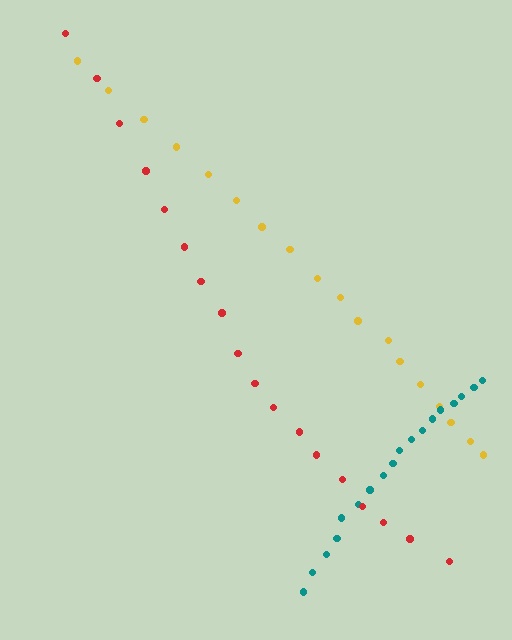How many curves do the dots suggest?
There are 3 distinct paths.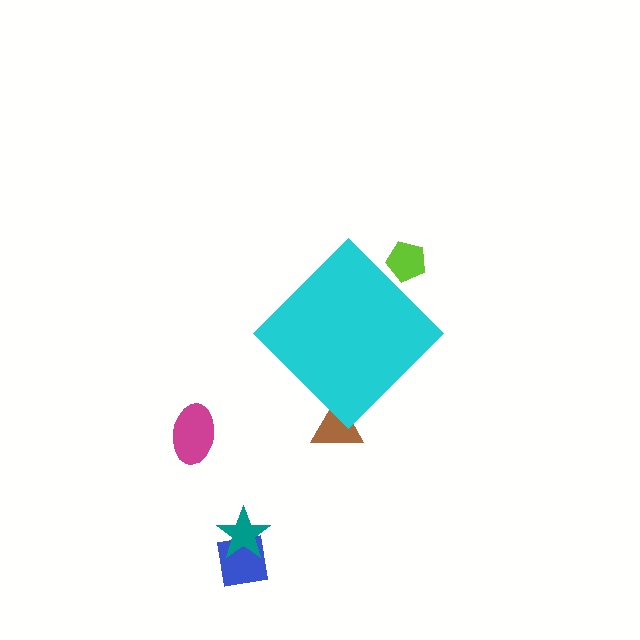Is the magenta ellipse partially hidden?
No, the magenta ellipse is fully visible.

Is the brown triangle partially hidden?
Yes, the brown triangle is partially hidden behind the cyan diamond.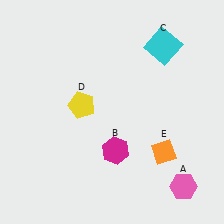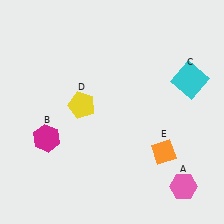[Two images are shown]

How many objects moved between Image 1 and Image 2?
2 objects moved between the two images.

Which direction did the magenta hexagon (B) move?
The magenta hexagon (B) moved left.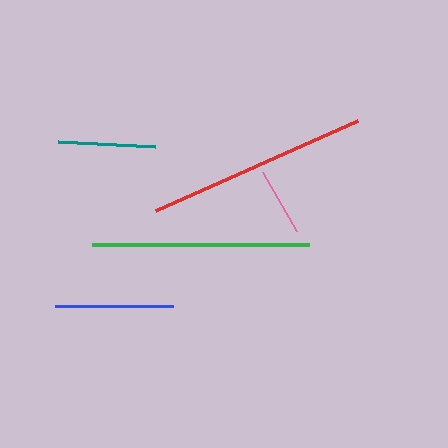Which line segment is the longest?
The red line is the longest at approximately 221 pixels.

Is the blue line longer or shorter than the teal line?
The blue line is longer than the teal line.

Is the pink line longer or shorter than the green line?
The green line is longer than the pink line.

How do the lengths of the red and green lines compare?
The red and green lines are approximately the same length.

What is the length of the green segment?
The green segment is approximately 217 pixels long.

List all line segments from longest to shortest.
From longest to shortest: red, green, blue, teal, pink.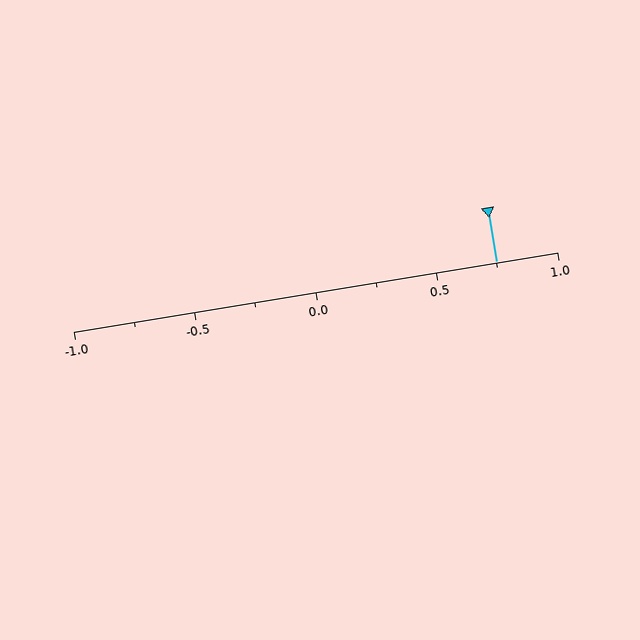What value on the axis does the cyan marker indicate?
The marker indicates approximately 0.75.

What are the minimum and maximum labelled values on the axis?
The axis runs from -1.0 to 1.0.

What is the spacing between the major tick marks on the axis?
The major ticks are spaced 0.5 apart.